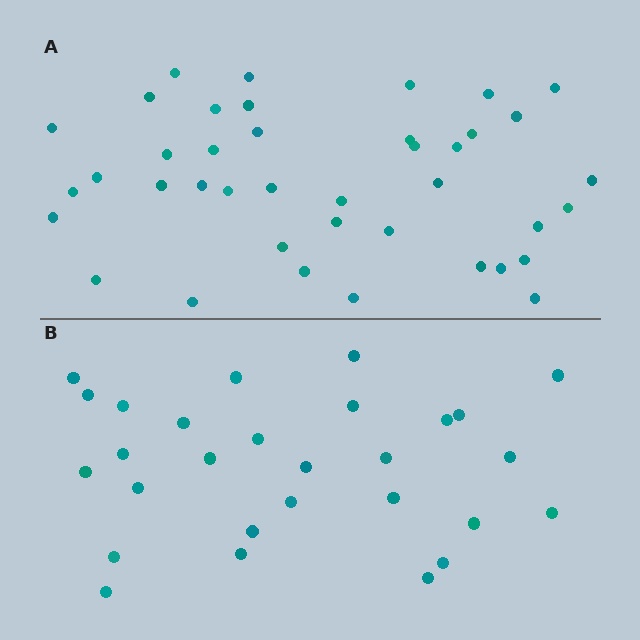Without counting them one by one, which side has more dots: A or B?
Region A (the top region) has more dots.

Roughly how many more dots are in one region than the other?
Region A has roughly 12 or so more dots than region B.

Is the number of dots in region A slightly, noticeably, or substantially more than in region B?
Region A has noticeably more, but not dramatically so. The ratio is roughly 1.4 to 1.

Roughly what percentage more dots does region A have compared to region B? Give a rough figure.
About 45% more.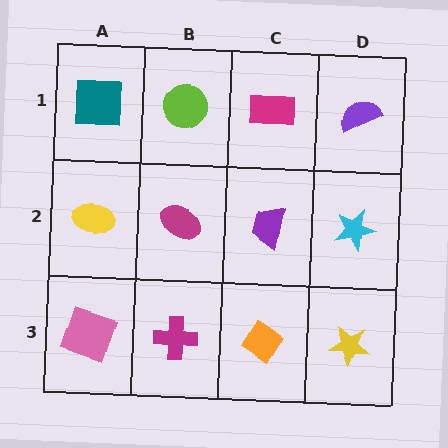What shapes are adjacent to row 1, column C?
A purple trapezoid (row 2, column C), a lime circle (row 1, column B), a purple semicircle (row 1, column D).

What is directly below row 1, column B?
A magenta ellipse.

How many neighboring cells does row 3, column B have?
3.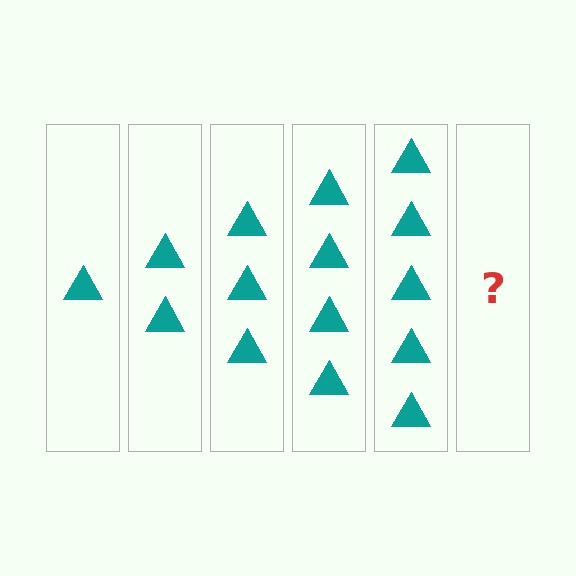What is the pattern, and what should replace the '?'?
The pattern is that each step adds one more triangle. The '?' should be 6 triangles.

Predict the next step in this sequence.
The next step is 6 triangles.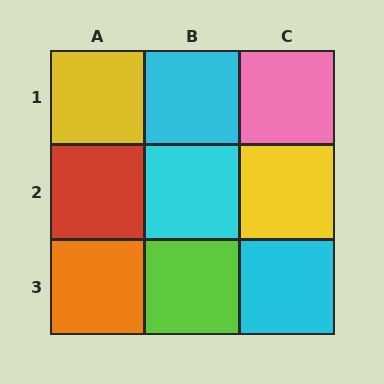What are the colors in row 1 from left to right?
Yellow, cyan, pink.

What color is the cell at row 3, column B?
Lime.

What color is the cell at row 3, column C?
Cyan.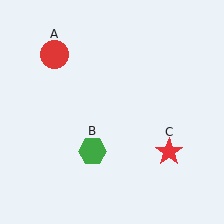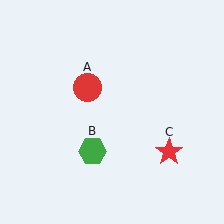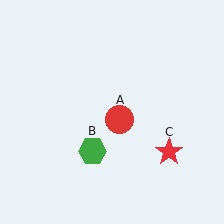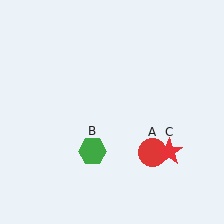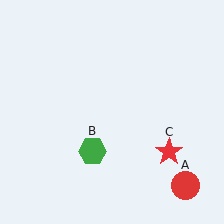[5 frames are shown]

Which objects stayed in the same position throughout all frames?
Green hexagon (object B) and red star (object C) remained stationary.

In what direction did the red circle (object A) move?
The red circle (object A) moved down and to the right.